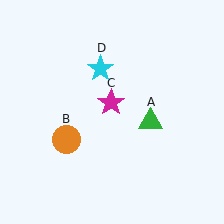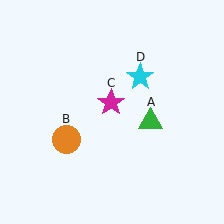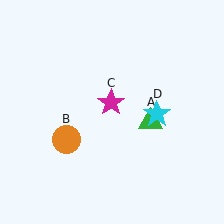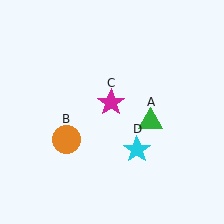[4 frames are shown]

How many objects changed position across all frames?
1 object changed position: cyan star (object D).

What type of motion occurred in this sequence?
The cyan star (object D) rotated clockwise around the center of the scene.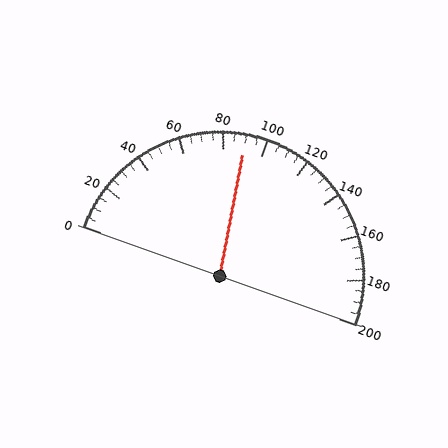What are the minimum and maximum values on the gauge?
The gauge ranges from 0 to 200.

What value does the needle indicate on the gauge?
The needle indicates approximately 90.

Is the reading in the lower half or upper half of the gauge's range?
The reading is in the lower half of the range (0 to 200).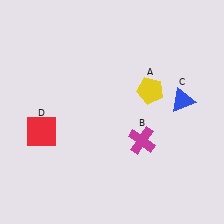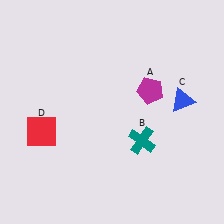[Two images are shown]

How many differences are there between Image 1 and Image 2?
There are 2 differences between the two images.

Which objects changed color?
A changed from yellow to magenta. B changed from magenta to teal.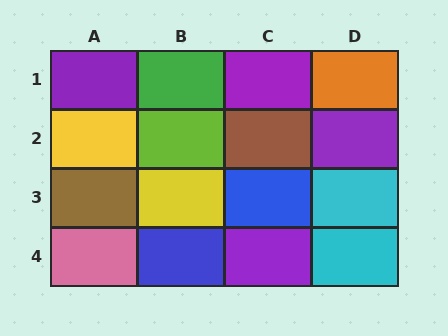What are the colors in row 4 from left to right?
Pink, blue, purple, cyan.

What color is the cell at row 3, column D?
Cyan.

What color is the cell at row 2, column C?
Brown.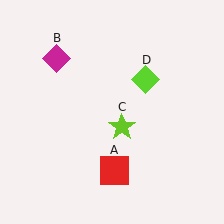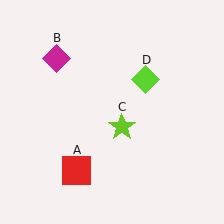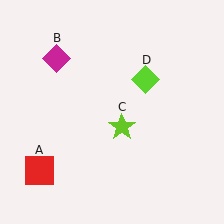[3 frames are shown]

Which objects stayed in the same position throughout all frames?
Magenta diamond (object B) and lime star (object C) and lime diamond (object D) remained stationary.